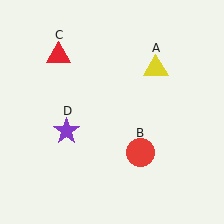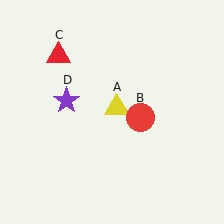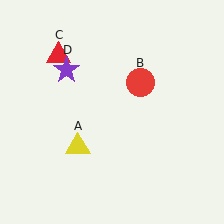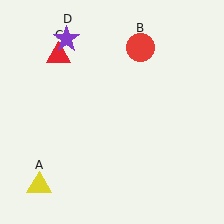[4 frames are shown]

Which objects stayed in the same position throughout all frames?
Red triangle (object C) remained stationary.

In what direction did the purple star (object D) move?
The purple star (object D) moved up.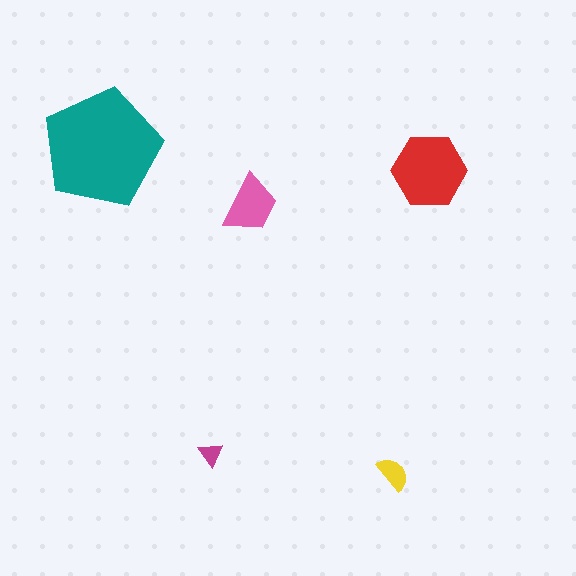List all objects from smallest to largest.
The magenta triangle, the yellow semicircle, the pink trapezoid, the red hexagon, the teal pentagon.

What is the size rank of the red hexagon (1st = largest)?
2nd.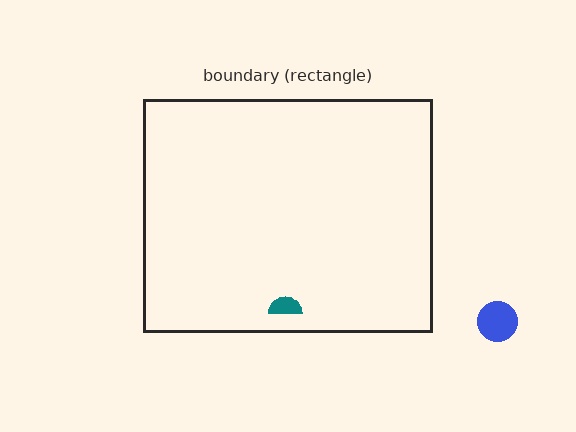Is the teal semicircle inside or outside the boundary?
Inside.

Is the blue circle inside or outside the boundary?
Outside.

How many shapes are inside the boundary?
1 inside, 1 outside.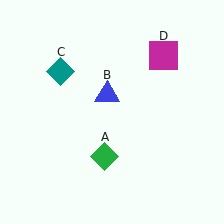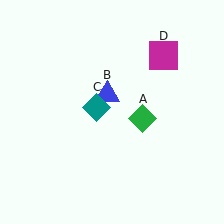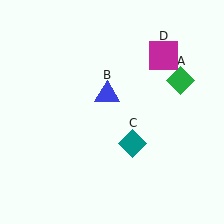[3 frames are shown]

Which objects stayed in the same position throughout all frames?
Blue triangle (object B) and magenta square (object D) remained stationary.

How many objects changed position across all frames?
2 objects changed position: green diamond (object A), teal diamond (object C).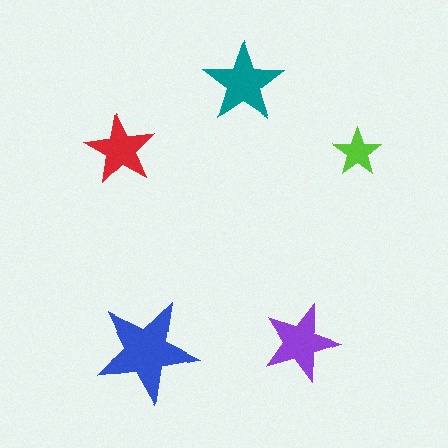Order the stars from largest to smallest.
the blue one, the teal one, the purple one, the red one, the lime one.